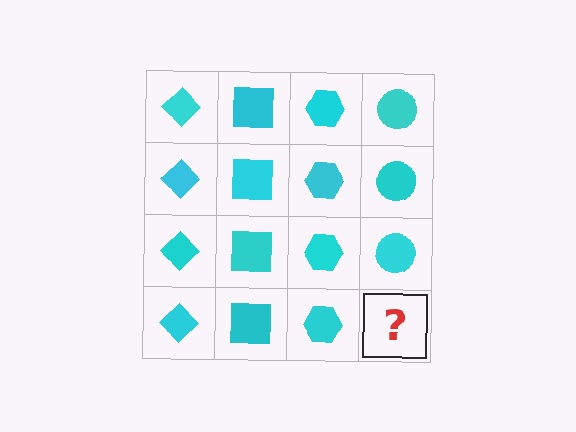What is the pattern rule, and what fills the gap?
The rule is that each column has a consistent shape. The gap should be filled with a cyan circle.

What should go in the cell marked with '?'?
The missing cell should contain a cyan circle.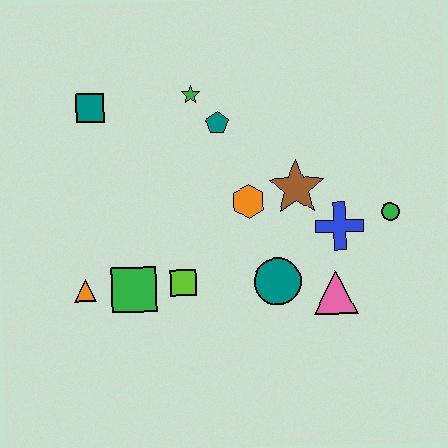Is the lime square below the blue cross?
Yes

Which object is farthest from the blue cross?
The teal square is farthest from the blue cross.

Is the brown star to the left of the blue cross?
Yes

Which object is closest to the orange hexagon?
The brown star is closest to the orange hexagon.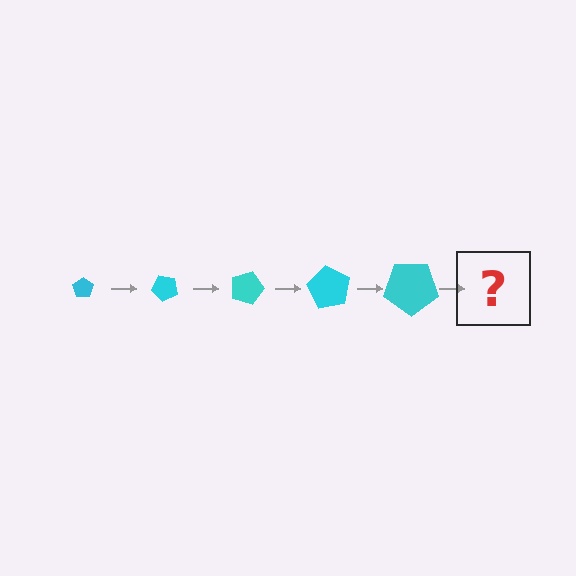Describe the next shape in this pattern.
It should be a pentagon, larger than the previous one and rotated 225 degrees from the start.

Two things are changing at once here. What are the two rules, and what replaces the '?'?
The two rules are that the pentagon grows larger each step and it rotates 45 degrees each step. The '?' should be a pentagon, larger than the previous one and rotated 225 degrees from the start.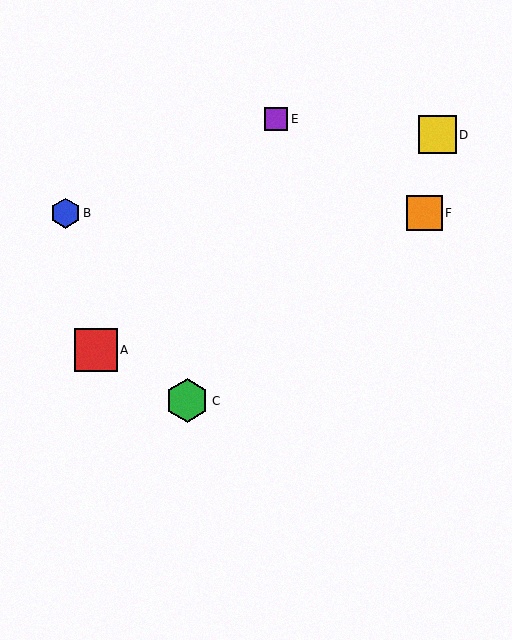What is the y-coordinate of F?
Object F is at y≈213.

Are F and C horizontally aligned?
No, F is at y≈213 and C is at y≈401.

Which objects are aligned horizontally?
Objects B, F are aligned horizontally.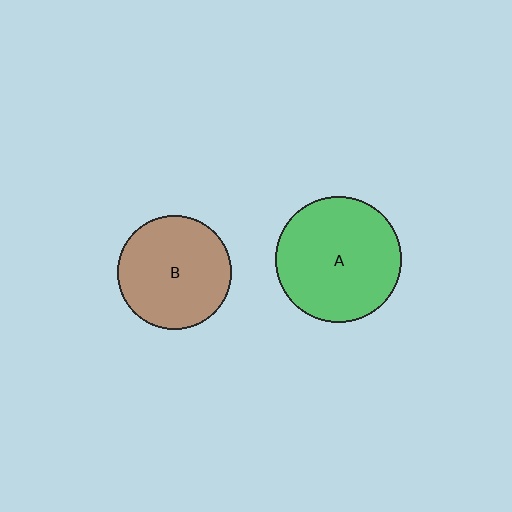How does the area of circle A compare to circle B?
Approximately 1.2 times.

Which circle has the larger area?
Circle A (green).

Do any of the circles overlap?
No, none of the circles overlap.